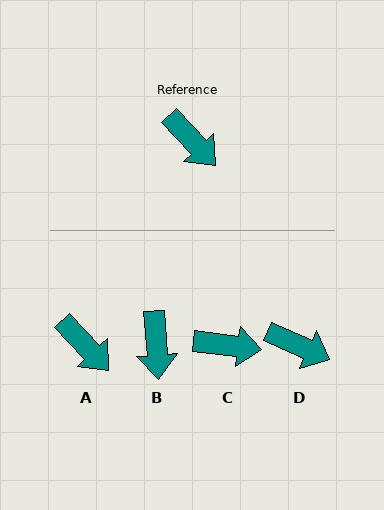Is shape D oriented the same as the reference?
No, it is off by about 23 degrees.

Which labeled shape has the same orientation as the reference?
A.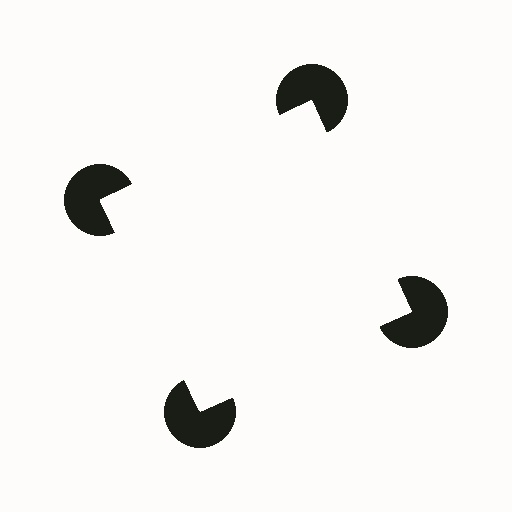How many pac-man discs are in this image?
There are 4 — one at each vertex of the illusory square.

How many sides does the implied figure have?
4 sides.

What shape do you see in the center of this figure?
An illusory square — its edges are inferred from the aligned wedge cuts in the pac-man discs, not physically drawn.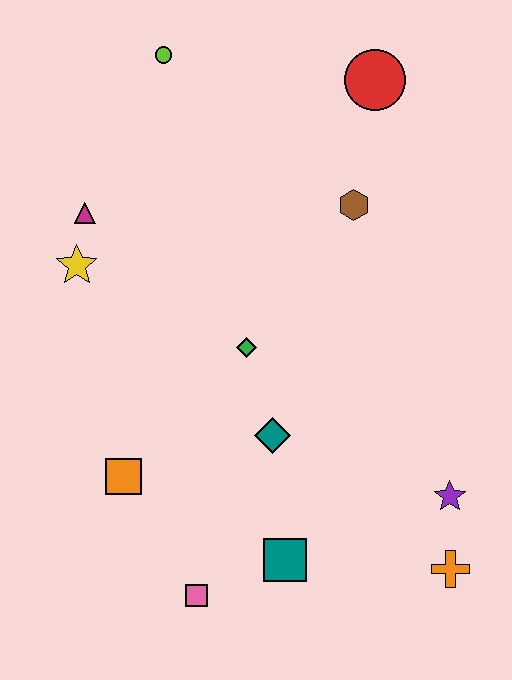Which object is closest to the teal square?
The pink square is closest to the teal square.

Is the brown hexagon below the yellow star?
No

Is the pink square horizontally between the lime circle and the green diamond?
Yes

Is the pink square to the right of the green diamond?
No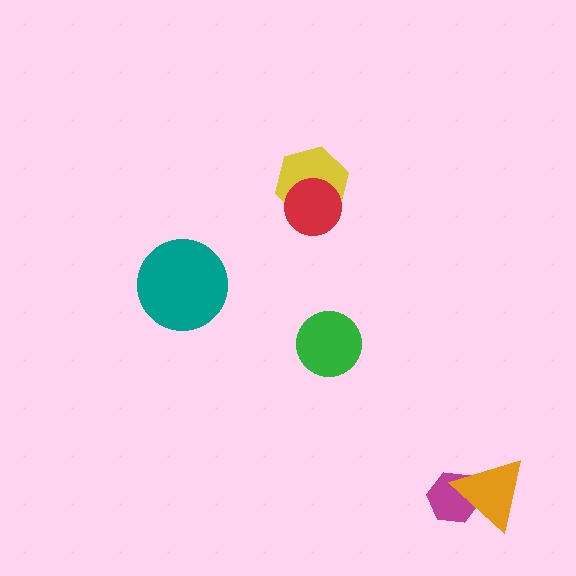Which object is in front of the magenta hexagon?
The orange triangle is in front of the magenta hexagon.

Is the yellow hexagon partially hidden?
Yes, it is partially covered by another shape.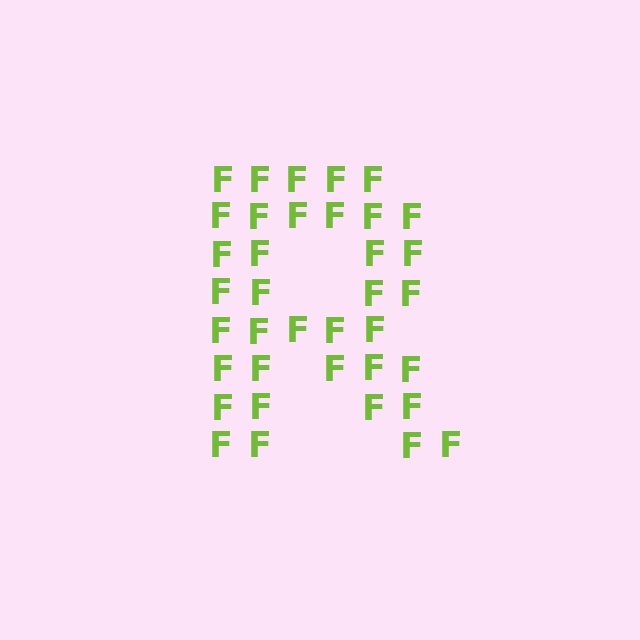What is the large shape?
The large shape is the letter R.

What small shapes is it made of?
It is made of small letter F's.